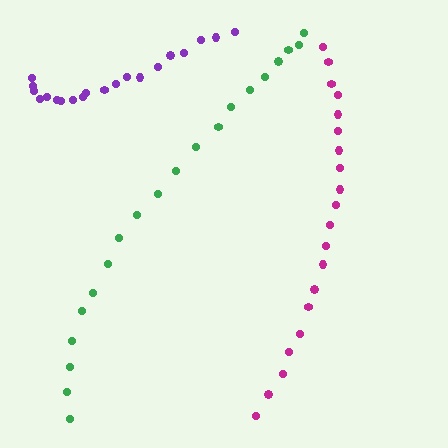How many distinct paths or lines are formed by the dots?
There are 3 distinct paths.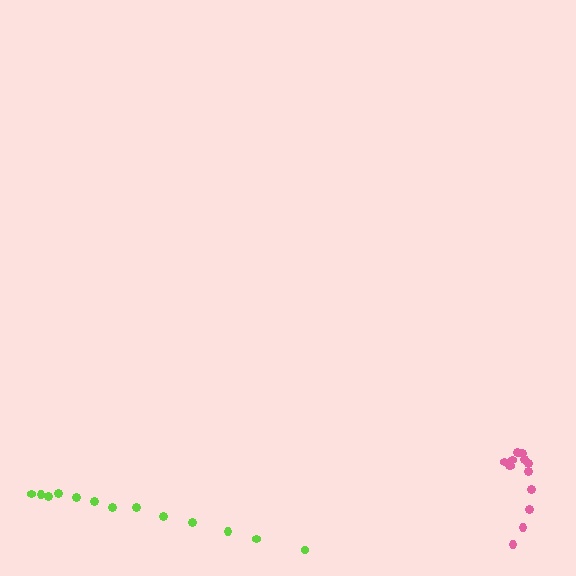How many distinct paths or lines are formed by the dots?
There are 2 distinct paths.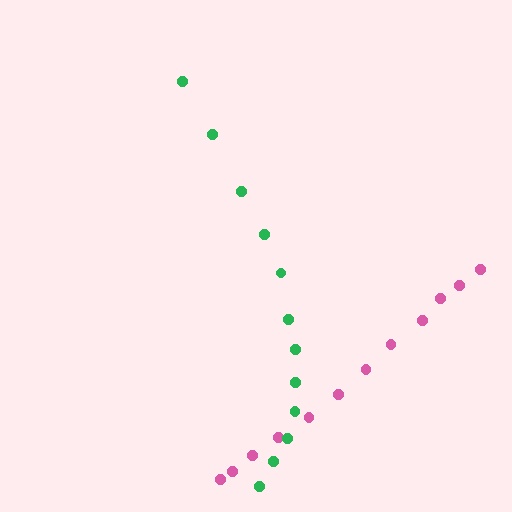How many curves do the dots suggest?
There are 2 distinct paths.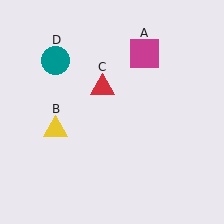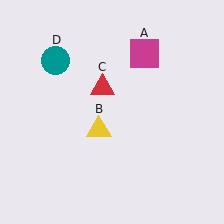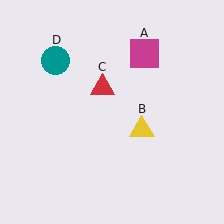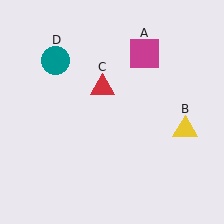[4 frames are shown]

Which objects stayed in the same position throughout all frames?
Magenta square (object A) and red triangle (object C) and teal circle (object D) remained stationary.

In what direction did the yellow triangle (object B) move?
The yellow triangle (object B) moved right.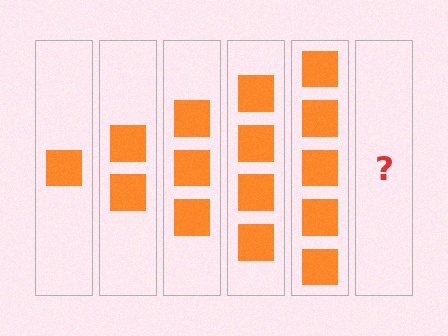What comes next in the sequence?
The next element should be 6 squares.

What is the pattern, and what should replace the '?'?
The pattern is that each step adds one more square. The '?' should be 6 squares.